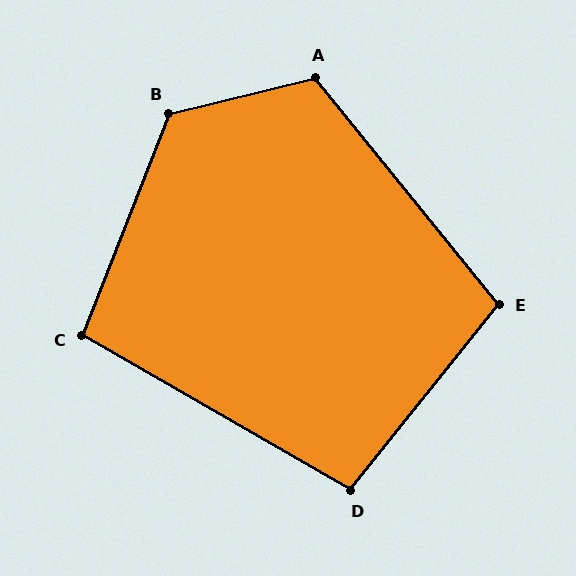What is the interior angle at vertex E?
Approximately 102 degrees (obtuse).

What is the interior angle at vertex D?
Approximately 99 degrees (obtuse).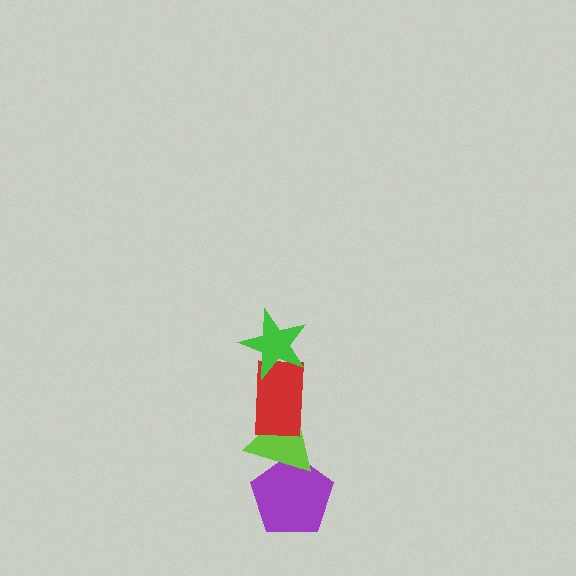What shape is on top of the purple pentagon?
The lime triangle is on top of the purple pentagon.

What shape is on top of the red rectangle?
The green star is on top of the red rectangle.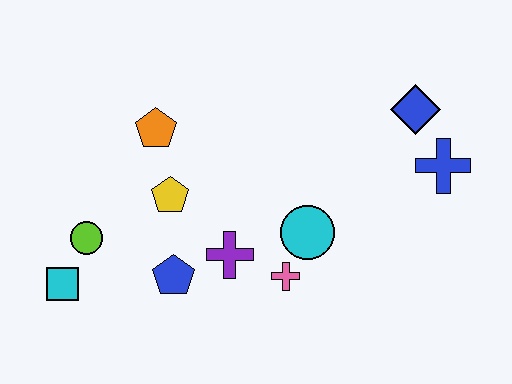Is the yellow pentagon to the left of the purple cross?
Yes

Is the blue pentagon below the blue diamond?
Yes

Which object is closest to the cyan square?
The lime circle is closest to the cyan square.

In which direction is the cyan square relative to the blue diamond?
The cyan square is to the left of the blue diamond.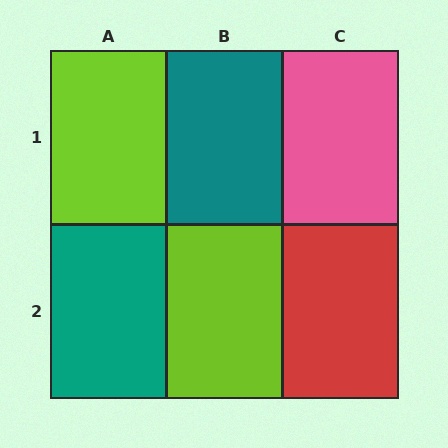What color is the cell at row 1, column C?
Pink.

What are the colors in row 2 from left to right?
Teal, lime, red.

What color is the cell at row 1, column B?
Teal.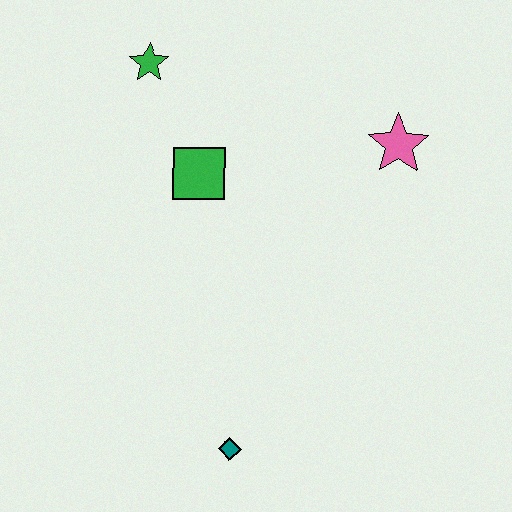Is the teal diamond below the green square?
Yes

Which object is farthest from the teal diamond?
The green star is farthest from the teal diamond.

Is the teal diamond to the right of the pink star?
No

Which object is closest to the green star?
The green square is closest to the green star.